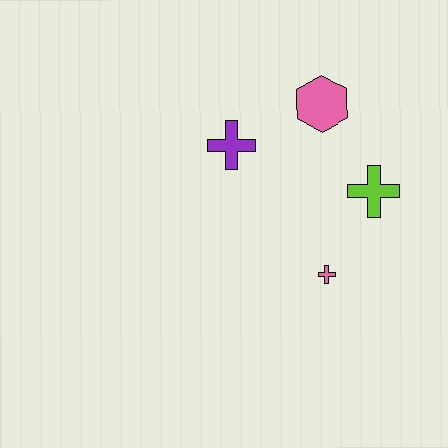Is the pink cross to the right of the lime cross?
No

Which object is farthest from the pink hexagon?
The pink cross is farthest from the pink hexagon.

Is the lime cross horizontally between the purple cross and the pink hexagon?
No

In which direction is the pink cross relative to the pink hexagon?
The pink cross is below the pink hexagon.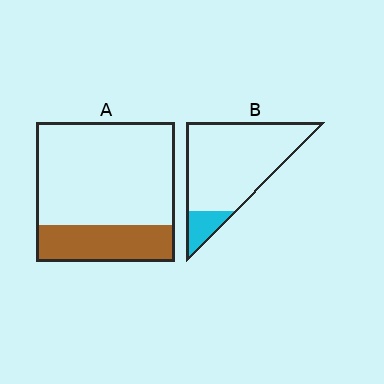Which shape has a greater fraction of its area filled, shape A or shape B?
Shape A.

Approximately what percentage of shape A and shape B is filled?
A is approximately 25% and B is approximately 15%.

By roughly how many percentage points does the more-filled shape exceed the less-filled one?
By roughly 15 percentage points (A over B).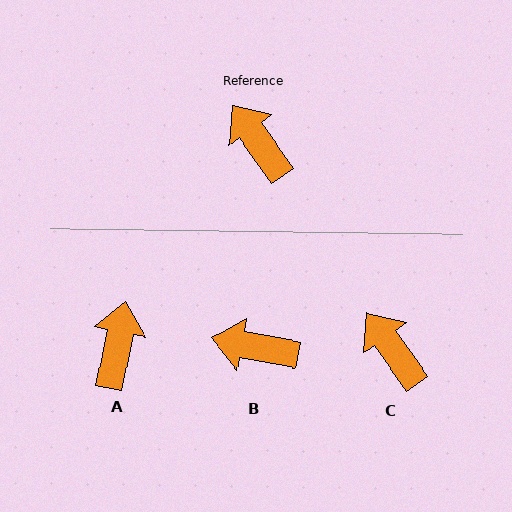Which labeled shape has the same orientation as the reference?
C.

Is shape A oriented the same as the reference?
No, it is off by about 47 degrees.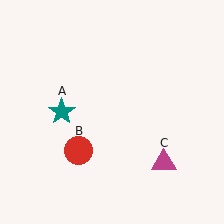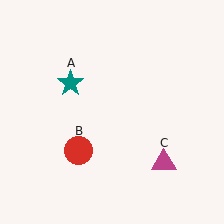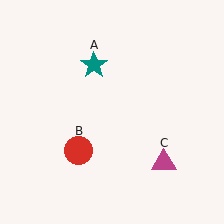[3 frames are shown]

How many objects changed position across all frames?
1 object changed position: teal star (object A).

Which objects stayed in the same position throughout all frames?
Red circle (object B) and magenta triangle (object C) remained stationary.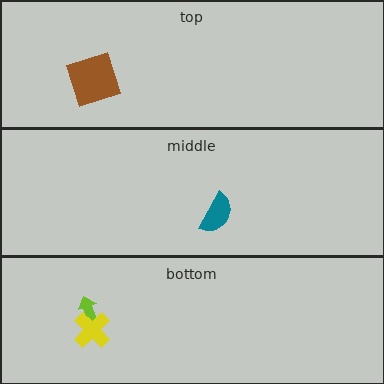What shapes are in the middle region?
The teal semicircle.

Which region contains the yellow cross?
The bottom region.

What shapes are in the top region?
The brown square.